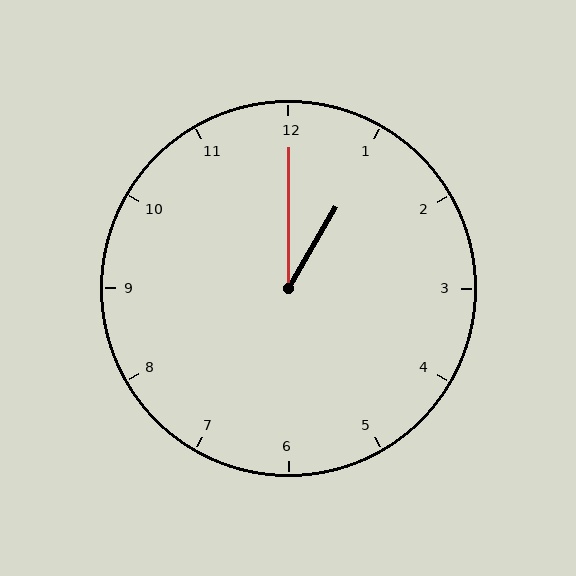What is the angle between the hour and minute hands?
Approximately 30 degrees.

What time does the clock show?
1:00.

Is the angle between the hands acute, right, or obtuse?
It is acute.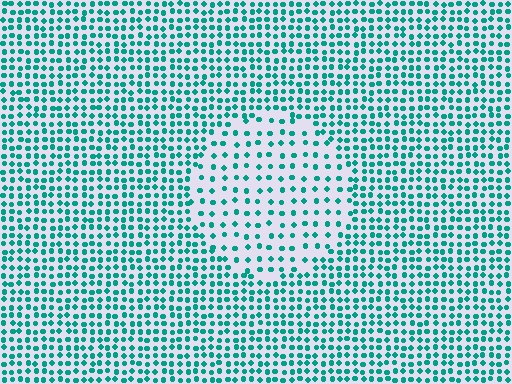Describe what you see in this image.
The image contains small teal elements arranged at two different densities. A circle-shaped region is visible where the elements are less densely packed than the surrounding area.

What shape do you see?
I see a circle.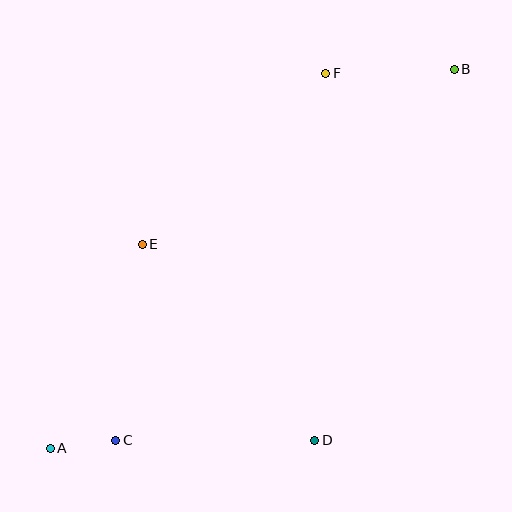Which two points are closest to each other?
Points A and C are closest to each other.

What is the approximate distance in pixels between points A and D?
The distance between A and D is approximately 265 pixels.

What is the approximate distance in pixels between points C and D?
The distance between C and D is approximately 199 pixels.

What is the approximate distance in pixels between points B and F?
The distance between B and F is approximately 129 pixels.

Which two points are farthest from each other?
Points A and B are farthest from each other.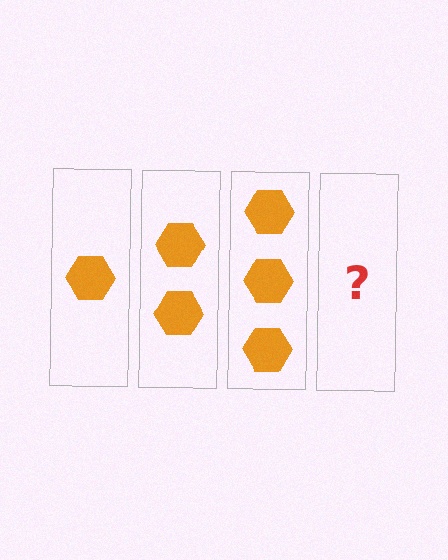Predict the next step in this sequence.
The next step is 4 hexagons.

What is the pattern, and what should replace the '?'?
The pattern is that each step adds one more hexagon. The '?' should be 4 hexagons.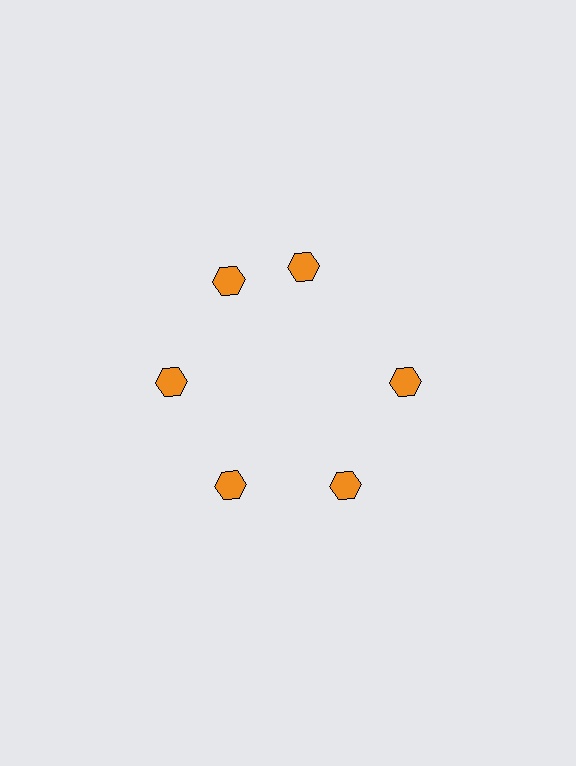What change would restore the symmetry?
The symmetry would be restored by rotating it back into even spacing with its neighbors so that all 6 hexagons sit at equal angles and equal distance from the center.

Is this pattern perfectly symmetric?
No. The 6 orange hexagons are arranged in a ring, but one element near the 1 o'clock position is rotated out of alignment along the ring, breaking the 6-fold rotational symmetry.